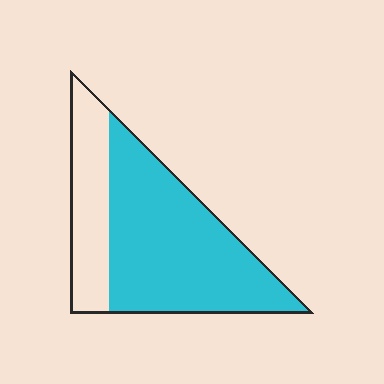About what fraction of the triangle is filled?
About two thirds (2/3).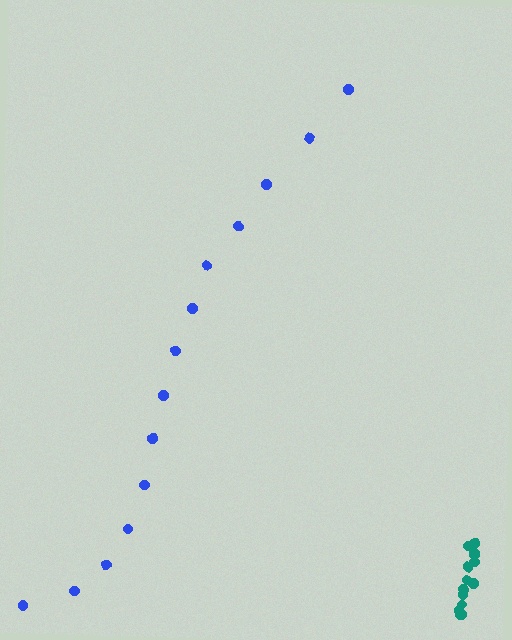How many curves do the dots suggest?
There are 2 distinct paths.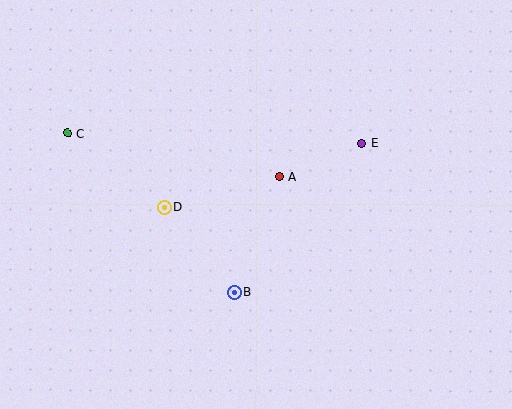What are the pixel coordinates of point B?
Point B is at (234, 292).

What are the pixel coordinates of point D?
Point D is at (164, 207).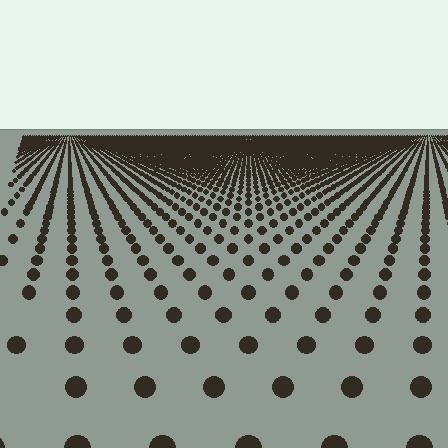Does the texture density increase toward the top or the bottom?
Density increases toward the top.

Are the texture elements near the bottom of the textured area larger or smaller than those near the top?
Larger. Near the bottom, elements are closer to the viewer and appear at a bigger on-screen size.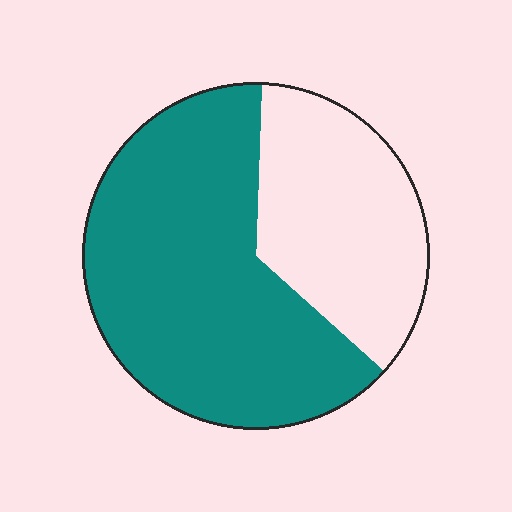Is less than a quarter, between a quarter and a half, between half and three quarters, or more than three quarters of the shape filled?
Between half and three quarters.